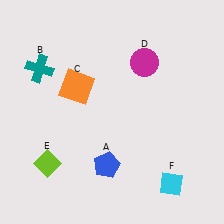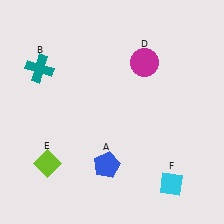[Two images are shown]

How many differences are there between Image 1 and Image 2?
There is 1 difference between the two images.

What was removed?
The orange square (C) was removed in Image 2.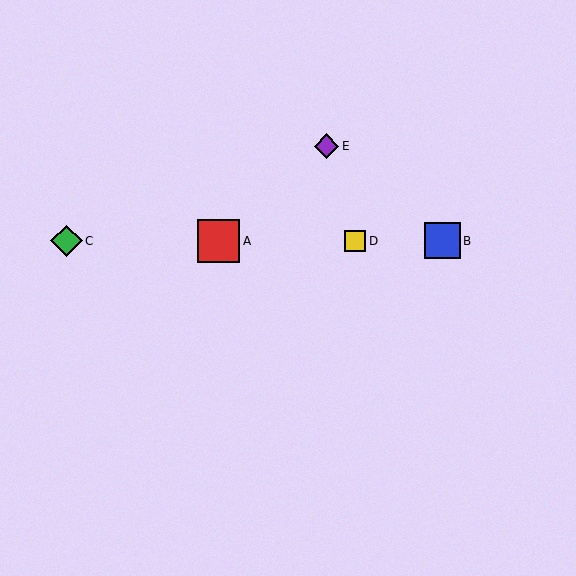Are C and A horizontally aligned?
Yes, both are at y≈241.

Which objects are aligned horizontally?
Objects A, B, C, D are aligned horizontally.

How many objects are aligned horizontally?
4 objects (A, B, C, D) are aligned horizontally.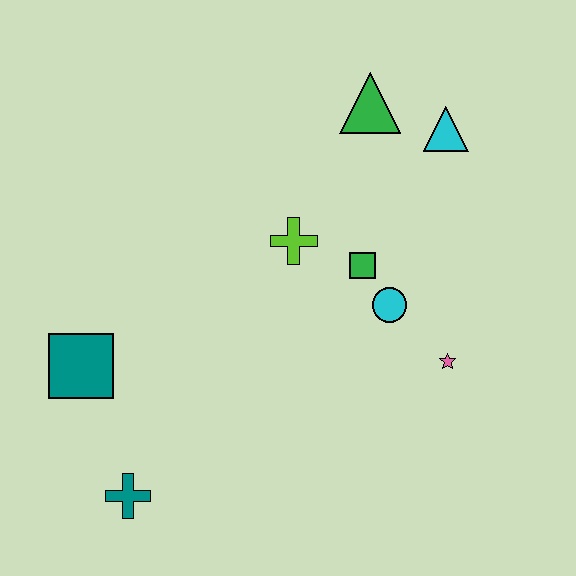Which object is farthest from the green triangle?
The teal cross is farthest from the green triangle.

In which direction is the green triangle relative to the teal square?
The green triangle is to the right of the teal square.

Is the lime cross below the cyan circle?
No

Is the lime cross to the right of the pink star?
No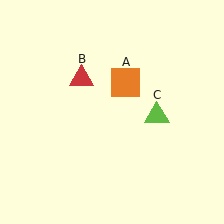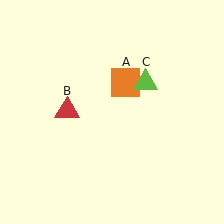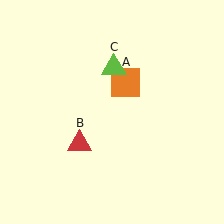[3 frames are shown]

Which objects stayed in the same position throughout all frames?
Orange square (object A) remained stationary.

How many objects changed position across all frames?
2 objects changed position: red triangle (object B), lime triangle (object C).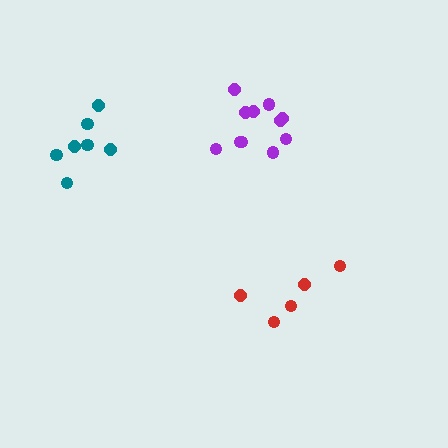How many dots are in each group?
Group 1: 7 dots, Group 2: 5 dots, Group 3: 11 dots (23 total).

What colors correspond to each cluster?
The clusters are colored: teal, red, purple.